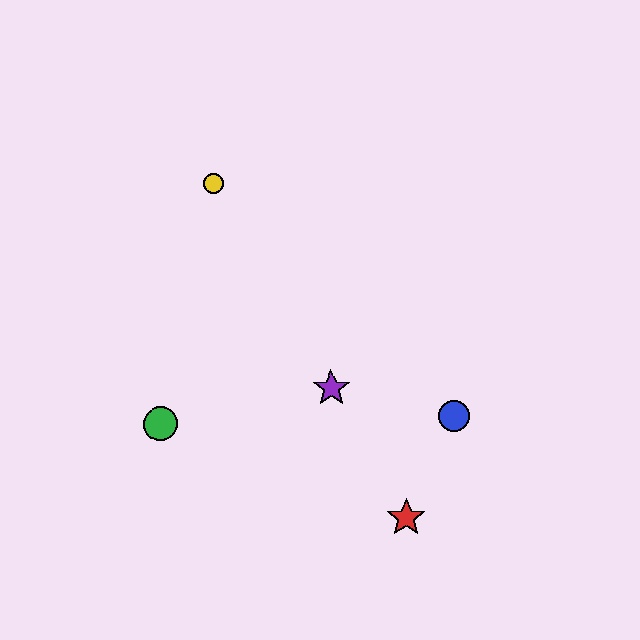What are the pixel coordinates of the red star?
The red star is at (406, 518).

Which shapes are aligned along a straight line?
The red star, the yellow circle, the purple star are aligned along a straight line.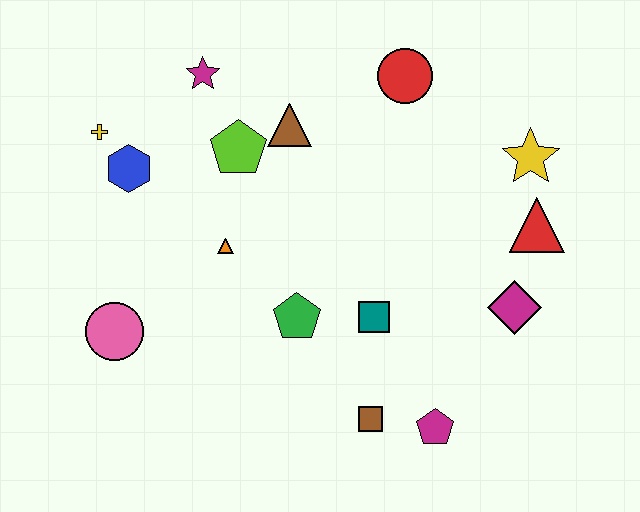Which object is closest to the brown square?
The magenta pentagon is closest to the brown square.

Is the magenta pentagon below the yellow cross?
Yes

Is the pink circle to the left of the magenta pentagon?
Yes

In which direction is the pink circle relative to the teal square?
The pink circle is to the left of the teal square.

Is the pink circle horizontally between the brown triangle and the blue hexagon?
No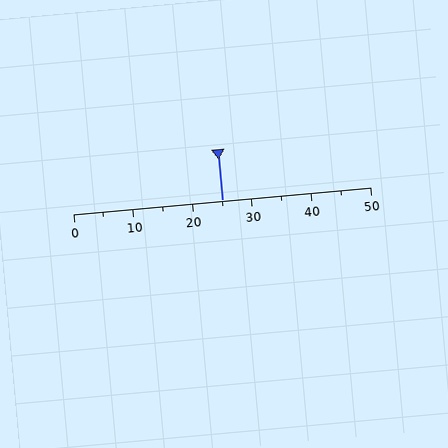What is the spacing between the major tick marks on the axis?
The major ticks are spaced 10 apart.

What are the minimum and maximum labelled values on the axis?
The axis runs from 0 to 50.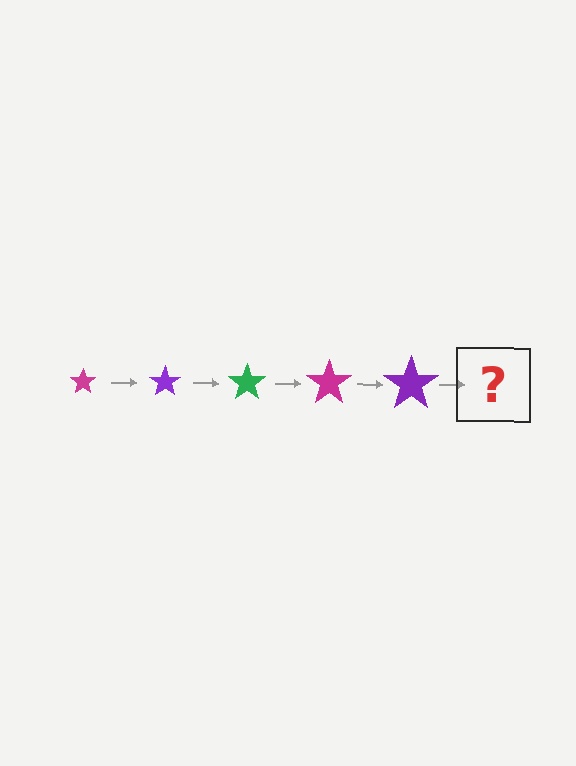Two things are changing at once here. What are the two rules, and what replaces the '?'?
The two rules are that the star grows larger each step and the color cycles through magenta, purple, and green. The '?' should be a green star, larger than the previous one.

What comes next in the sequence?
The next element should be a green star, larger than the previous one.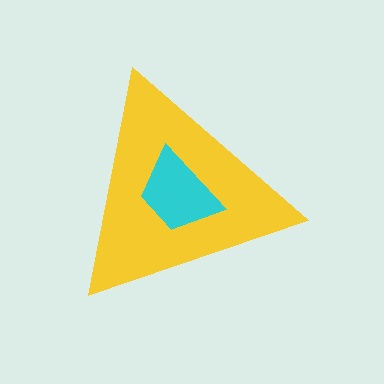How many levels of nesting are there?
2.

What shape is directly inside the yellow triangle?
The cyan trapezoid.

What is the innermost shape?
The cyan trapezoid.